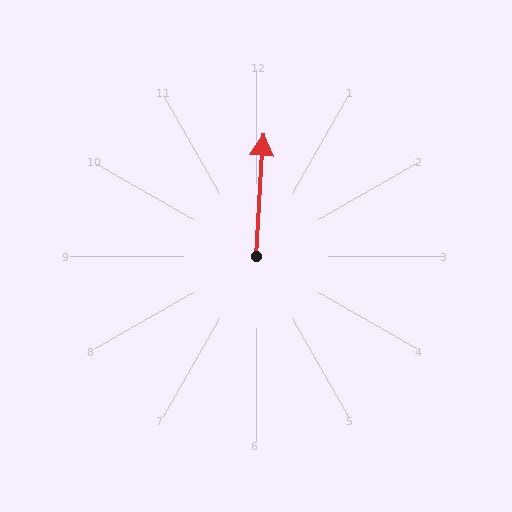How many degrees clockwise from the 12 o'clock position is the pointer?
Approximately 3 degrees.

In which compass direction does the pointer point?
North.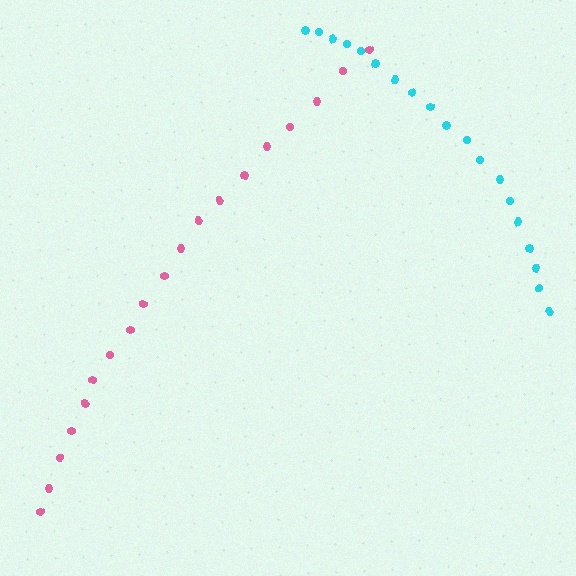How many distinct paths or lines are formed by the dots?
There are 2 distinct paths.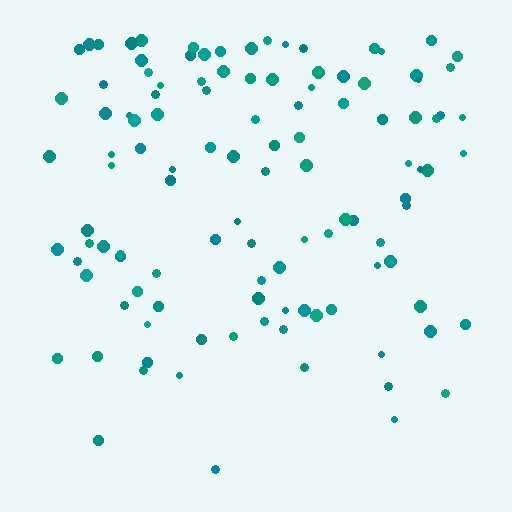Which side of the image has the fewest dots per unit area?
The bottom.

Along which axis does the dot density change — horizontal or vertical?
Vertical.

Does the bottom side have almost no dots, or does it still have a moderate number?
Still a moderate number, just noticeably fewer than the top.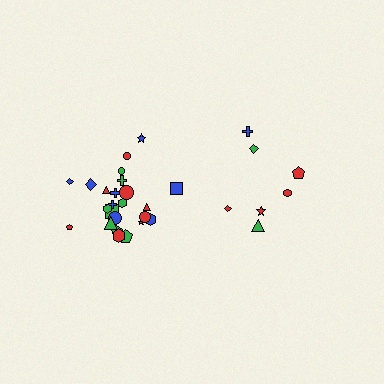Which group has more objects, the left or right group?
The left group.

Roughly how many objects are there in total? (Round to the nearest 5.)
Roughly 30 objects in total.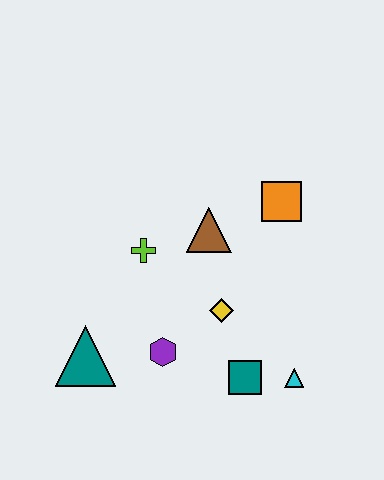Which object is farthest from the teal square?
The orange square is farthest from the teal square.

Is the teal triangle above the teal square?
Yes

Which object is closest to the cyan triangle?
The teal square is closest to the cyan triangle.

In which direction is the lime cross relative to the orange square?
The lime cross is to the left of the orange square.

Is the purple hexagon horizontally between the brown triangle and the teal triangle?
Yes